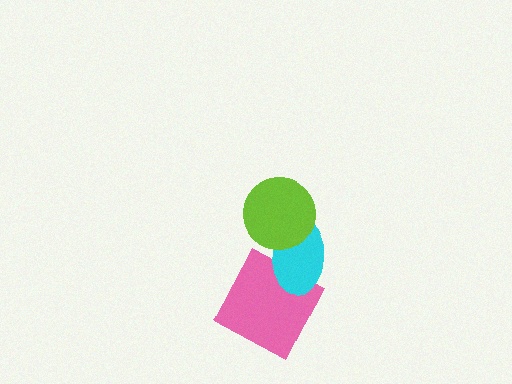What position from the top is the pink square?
The pink square is 3rd from the top.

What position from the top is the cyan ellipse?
The cyan ellipse is 2nd from the top.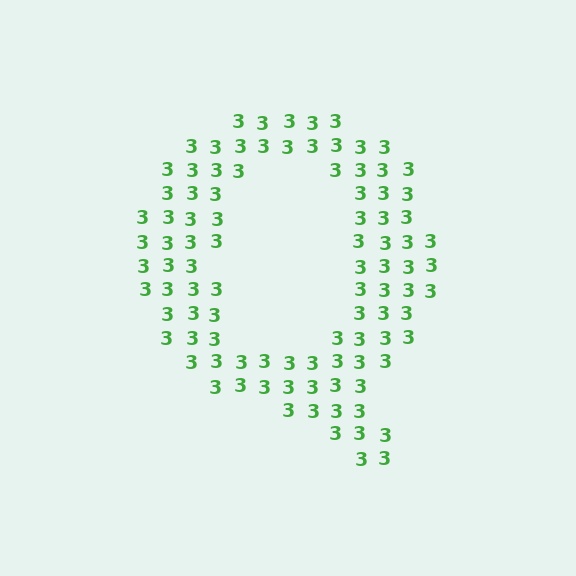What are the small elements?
The small elements are digit 3's.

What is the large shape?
The large shape is the letter Q.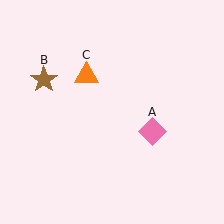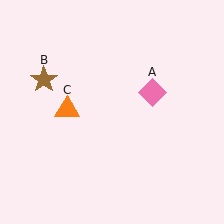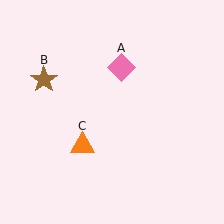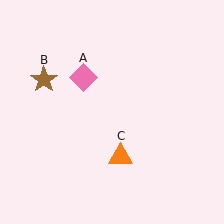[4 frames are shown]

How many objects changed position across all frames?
2 objects changed position: pink diamond (object A), orange triangle (object C).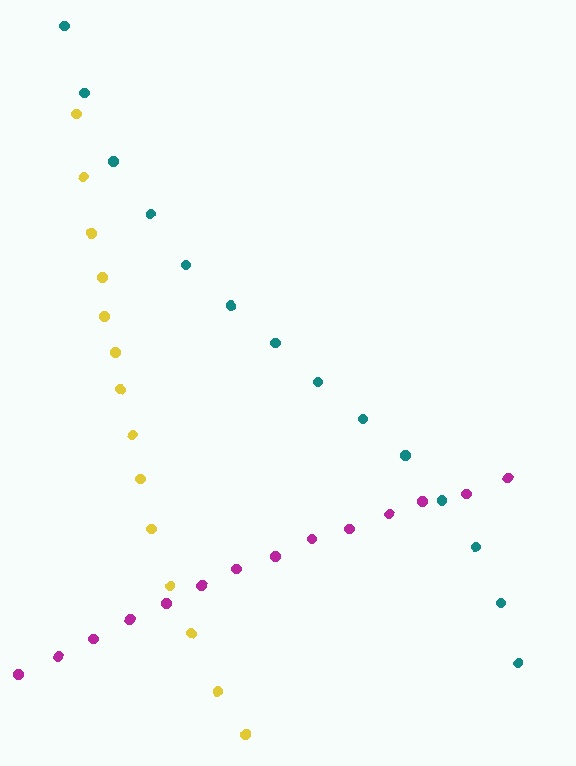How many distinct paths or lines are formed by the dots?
There are 3 distinct paths.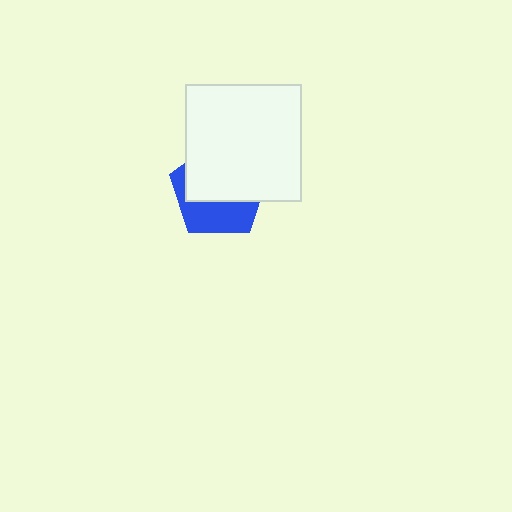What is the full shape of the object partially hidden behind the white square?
The partially hidden object is a blue pentagon.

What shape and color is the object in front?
The object in front is a white square.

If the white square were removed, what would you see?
You would see the complete blue pentagon.